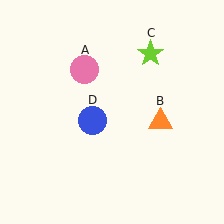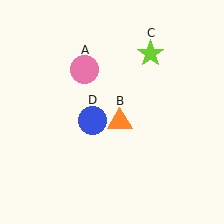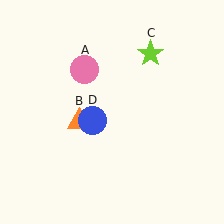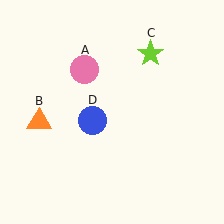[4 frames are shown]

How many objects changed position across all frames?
1 object changed position: orange triangle (object B).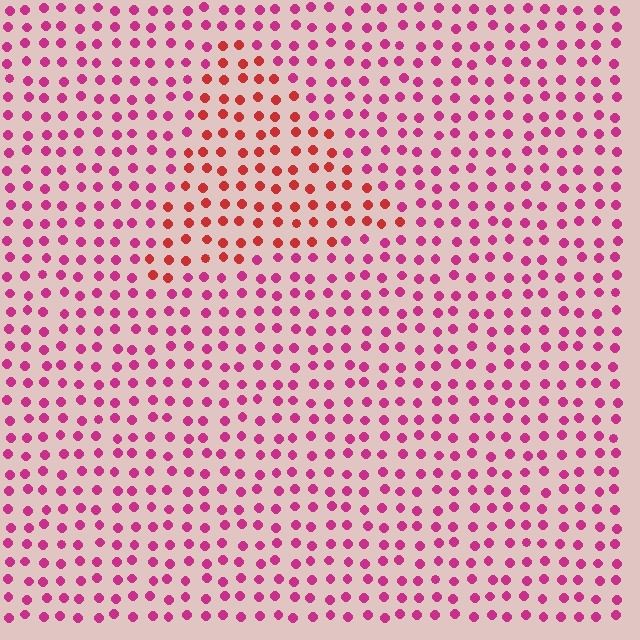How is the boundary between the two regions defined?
The boundary is defined purely by a slight shift in hue (about 35 degrees). Spacing, size, and orientation are identical on both sides.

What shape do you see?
I see a triangle.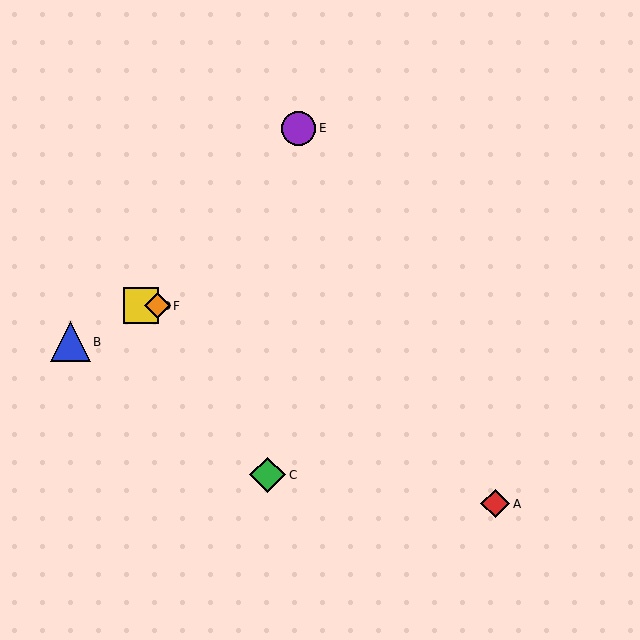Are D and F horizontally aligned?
Yes, both are at y≈306.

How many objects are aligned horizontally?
2 objects (D, F) are aligned horizontally.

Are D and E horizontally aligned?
No, D is at y≈306 and E is at y≈128.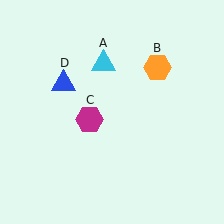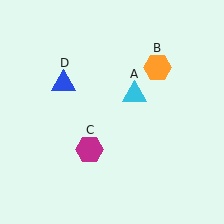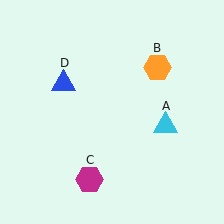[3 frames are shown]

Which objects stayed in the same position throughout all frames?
Orange hexagon (object B) and blue triangle (object D) remained stationary.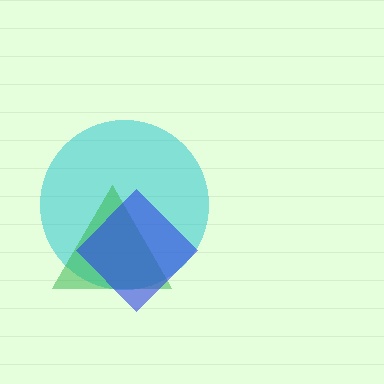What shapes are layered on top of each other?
The layered shapes are: a cyan circle, a green triangle, a blue diamond.